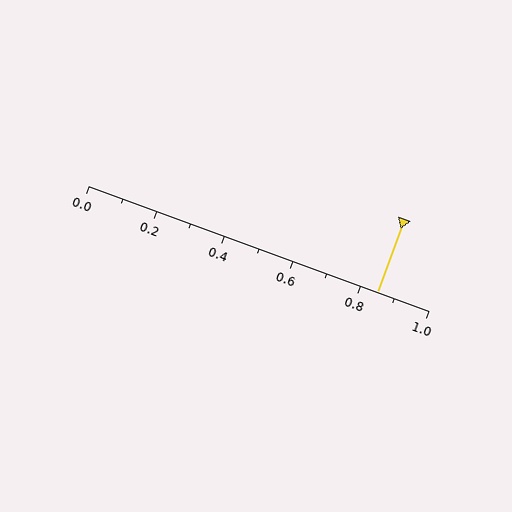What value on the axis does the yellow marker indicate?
The marker indicates approximately 0.85.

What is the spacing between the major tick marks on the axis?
The major ticks are spaced 0.2 apart.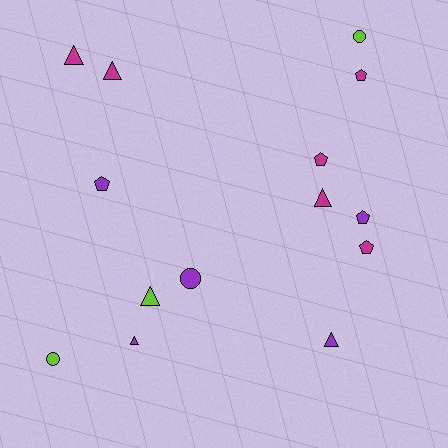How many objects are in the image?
There are 14 objects.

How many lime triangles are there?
There is 1 lime triangle.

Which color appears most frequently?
Magenta, with 6 objects.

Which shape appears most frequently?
Triangle, with 6 objects.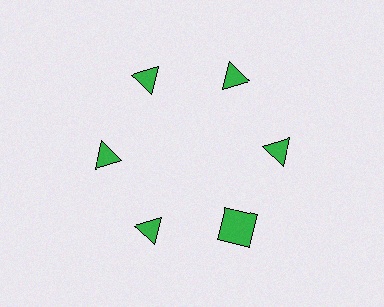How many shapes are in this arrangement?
There are 6 shapes arranged in a ring pattern.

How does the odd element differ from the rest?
It has a different shape: square instead of triangle.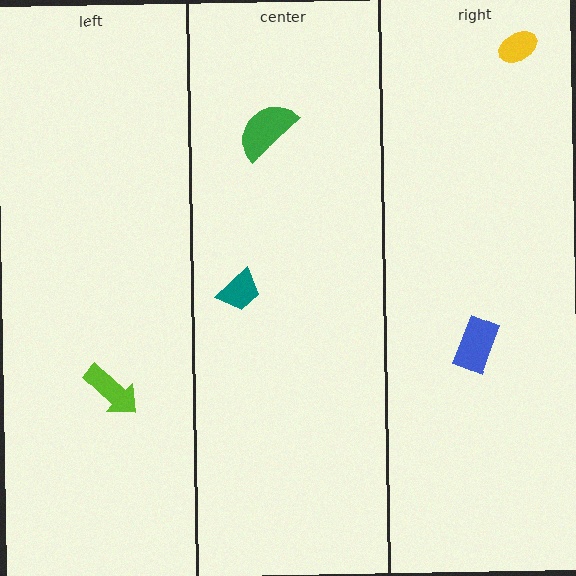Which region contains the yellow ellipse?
The right region.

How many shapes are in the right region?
2.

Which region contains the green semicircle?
The center region.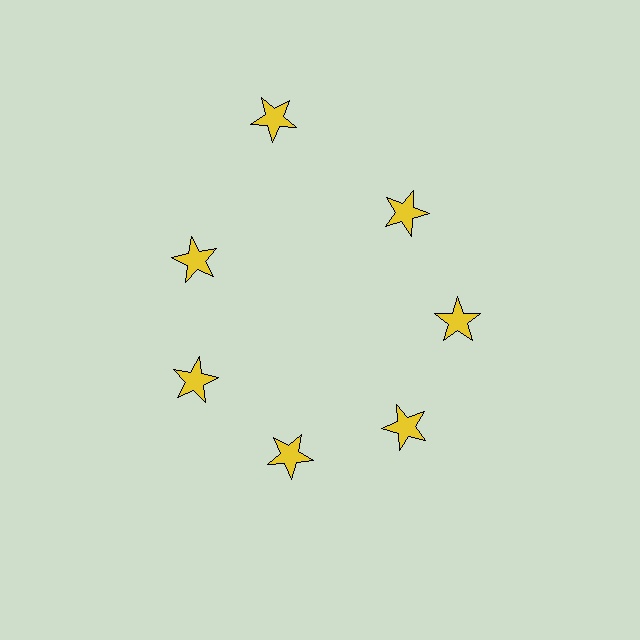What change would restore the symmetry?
The symmetry would be restored by moving it inward, back onto the ring so that all 7 stars sit at equal angles and equal distance from the center.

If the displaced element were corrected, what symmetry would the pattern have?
It would have 7-fold rotational symmetry — the pattern would map onto itself every 51 degrees.